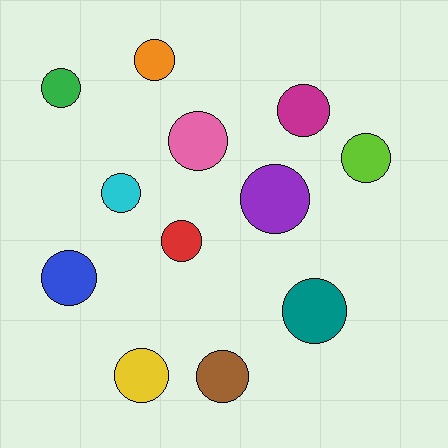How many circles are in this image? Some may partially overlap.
There are 12 circles.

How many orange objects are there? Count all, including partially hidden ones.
There is 1 orange object.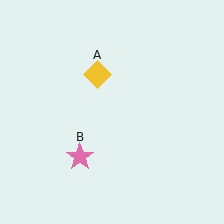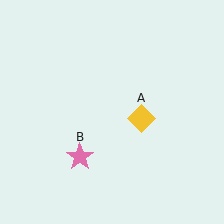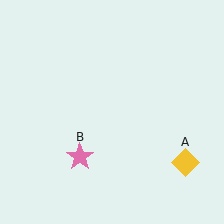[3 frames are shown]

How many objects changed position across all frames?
1 object changed position: yellow diamond (object A).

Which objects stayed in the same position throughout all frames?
Pink star (object B) remained stationary.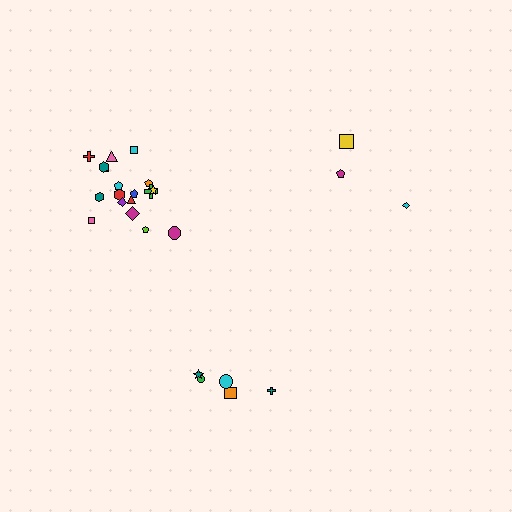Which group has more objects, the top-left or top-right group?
The top-left group.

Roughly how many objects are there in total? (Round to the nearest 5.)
Roughly 25 objects in total.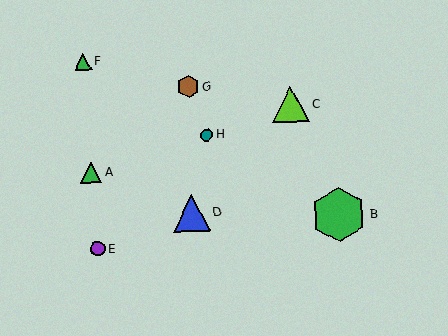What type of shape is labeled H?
Shape H is a teal circle.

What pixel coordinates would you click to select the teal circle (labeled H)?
Click at (206, 135) to select the teal circle H.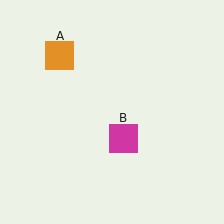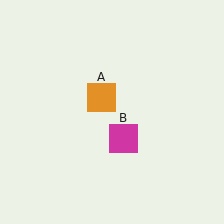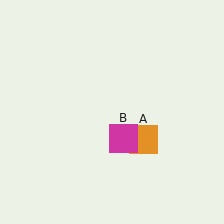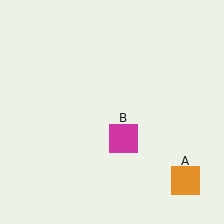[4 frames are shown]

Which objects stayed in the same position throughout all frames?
Magenta square (object B) remained stationary.